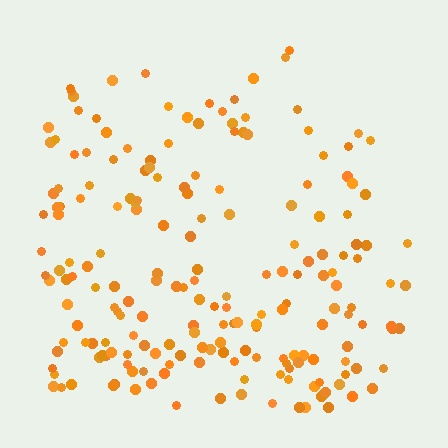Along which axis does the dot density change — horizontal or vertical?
Vertical.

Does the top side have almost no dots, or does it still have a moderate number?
Still a moderate number, just noticeably fewer than the bottom.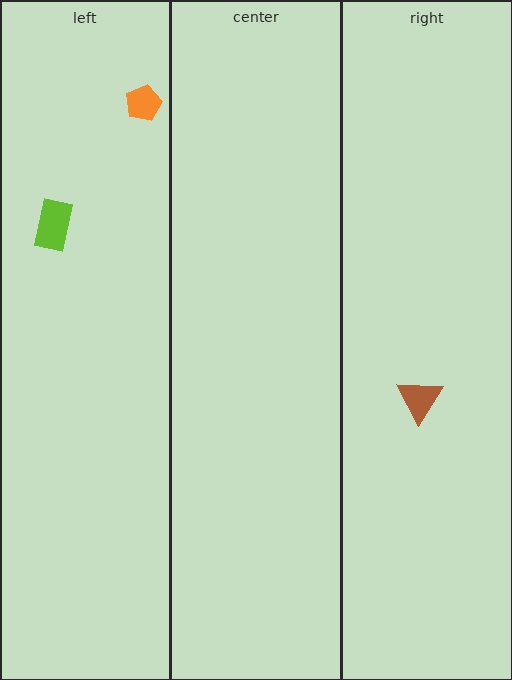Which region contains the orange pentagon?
The left region.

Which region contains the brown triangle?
The right region.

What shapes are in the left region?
The orange pentagon, the lime rectangle.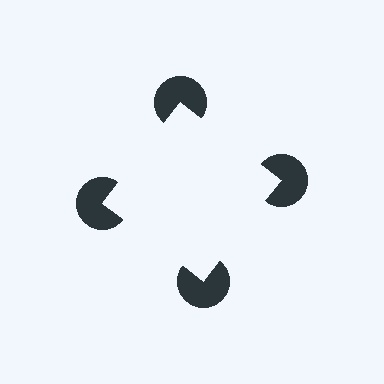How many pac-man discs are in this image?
There are 4 — one at each vertex of the illusory square.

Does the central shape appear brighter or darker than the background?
It typically appears slightly brighter than the background, even though no actual brightness change is drawn.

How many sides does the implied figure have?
4 sides.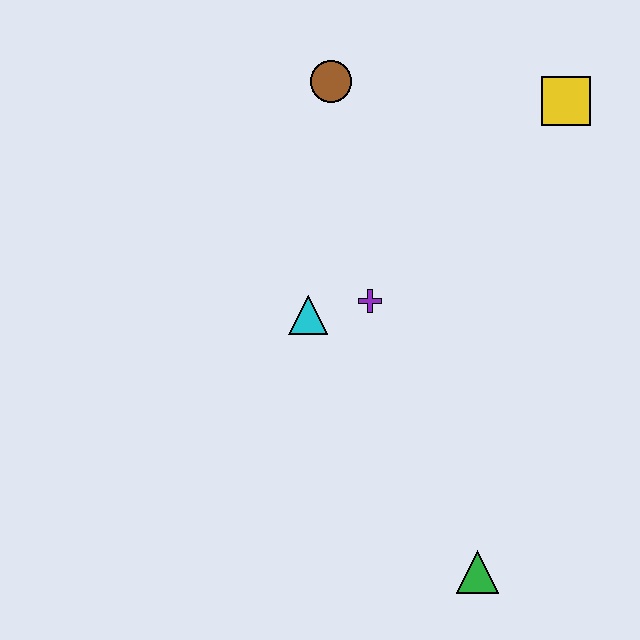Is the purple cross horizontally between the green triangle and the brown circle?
Yes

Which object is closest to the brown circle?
The purple cross is closest to the brown circle.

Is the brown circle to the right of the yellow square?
No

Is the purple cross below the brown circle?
Yes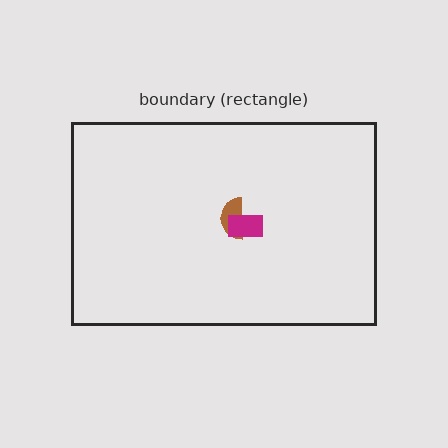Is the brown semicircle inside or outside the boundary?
Inside.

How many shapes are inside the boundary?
2 inside, 0 outside.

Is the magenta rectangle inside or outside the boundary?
Inside.